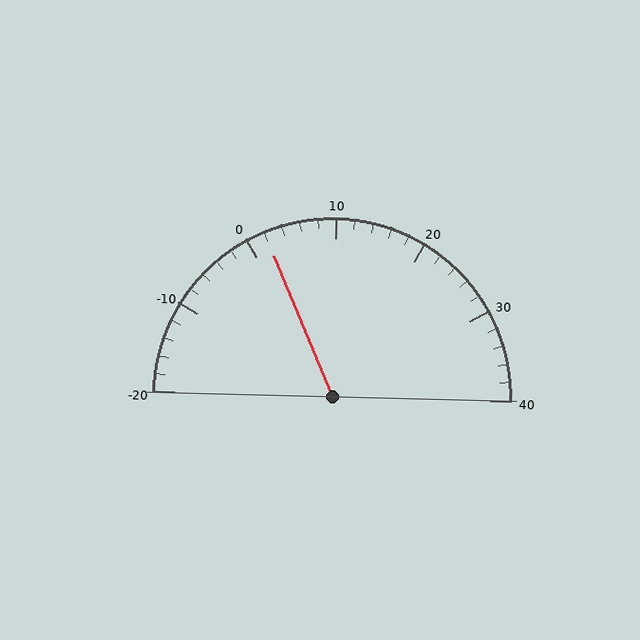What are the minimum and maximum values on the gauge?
The gauge ranges from -20 to 40.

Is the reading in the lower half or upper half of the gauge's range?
The reading is in the lower half of the range (-20 to 40).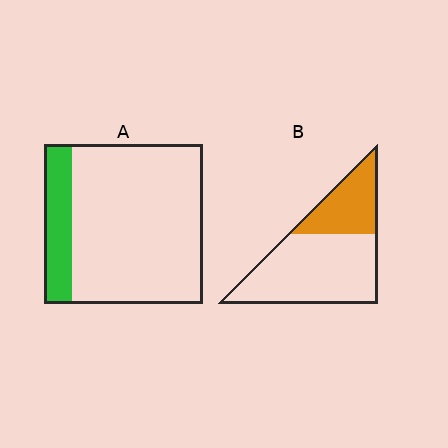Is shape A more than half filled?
No.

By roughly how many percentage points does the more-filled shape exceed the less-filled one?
By roughly 15 percentage points (B over A).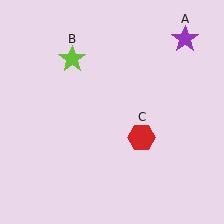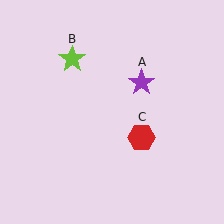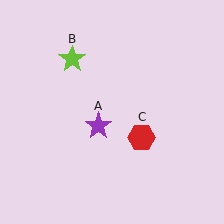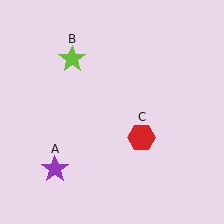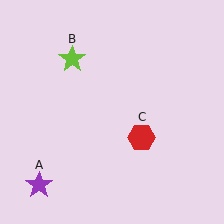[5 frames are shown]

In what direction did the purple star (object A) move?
The purple star (object A) moved down and to the left.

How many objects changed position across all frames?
1 object changed position: purple star (object A).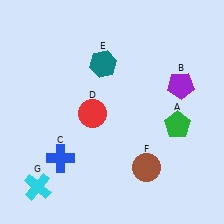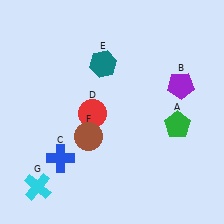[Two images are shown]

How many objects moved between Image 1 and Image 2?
1 object moved between the two images.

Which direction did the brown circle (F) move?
The brown circle (F) moved left.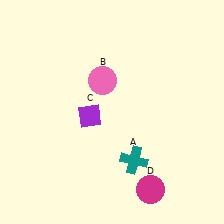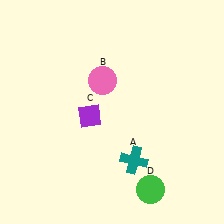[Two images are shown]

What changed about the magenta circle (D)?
In Image 1, D is magenta. In Image 2, it changed to green.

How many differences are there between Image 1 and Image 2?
There is 1 difference between the two images.